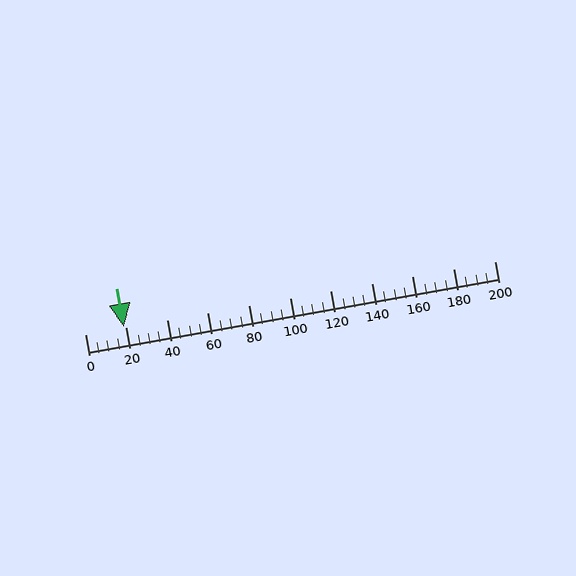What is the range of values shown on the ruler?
The ruler shows values from 0 to 200.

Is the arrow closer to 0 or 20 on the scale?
The arrow is closer to 20.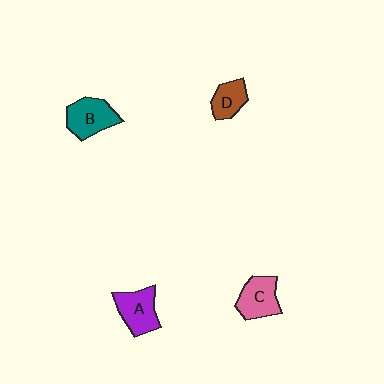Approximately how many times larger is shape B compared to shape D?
Approximately 1.5 times.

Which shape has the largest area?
Shape B (teal).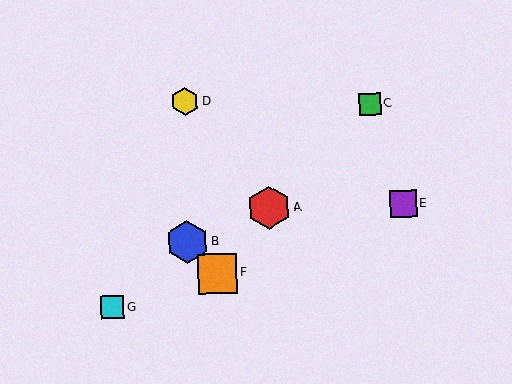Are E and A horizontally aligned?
Yes, both are at y≈204.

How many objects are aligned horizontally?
2 objects (A, E) are aligned horizontally.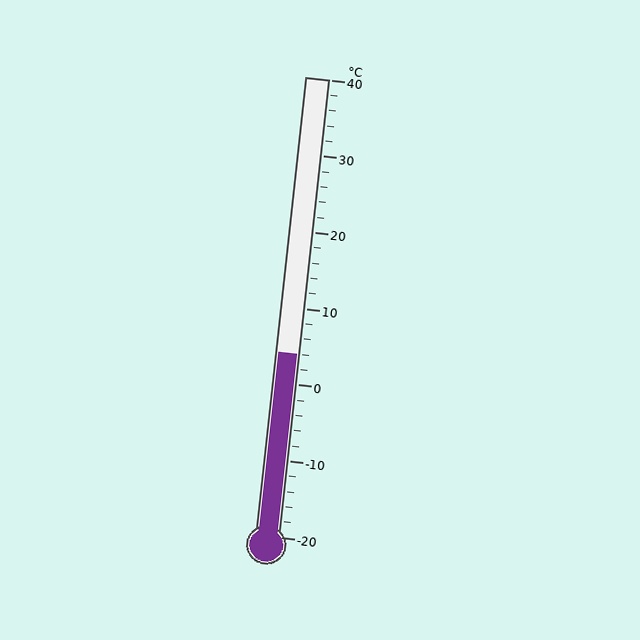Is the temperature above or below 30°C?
The temperature is below 30°C.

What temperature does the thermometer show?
The thermometer shows approximately 4°C.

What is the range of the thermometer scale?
The thermometer scale ranges from -20°C to 40°C.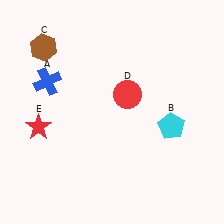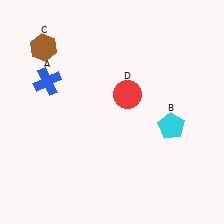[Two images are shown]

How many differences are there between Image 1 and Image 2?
There is 1 difference between the two images.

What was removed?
The red star (E) was removed in Image 2.